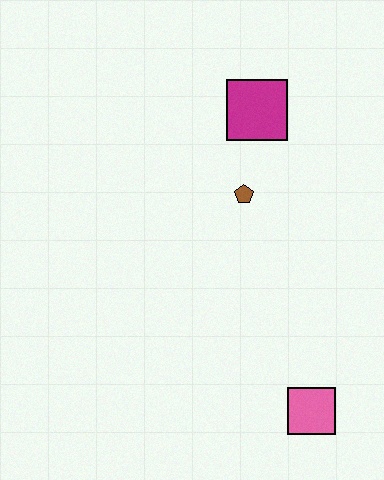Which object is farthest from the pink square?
The magenta square is farthest from the pink square.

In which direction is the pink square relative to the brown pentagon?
The pink square is below the brown pentagon.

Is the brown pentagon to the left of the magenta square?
Yes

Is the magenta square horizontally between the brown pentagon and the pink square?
Yes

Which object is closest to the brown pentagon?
The magenta square is closest to the brown pentagon.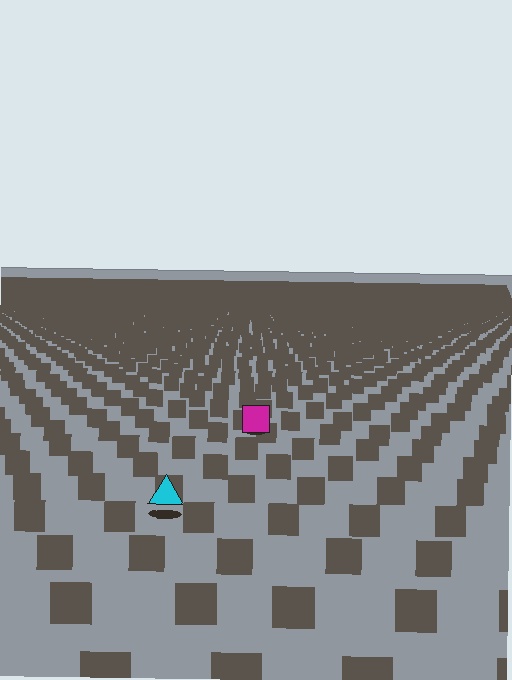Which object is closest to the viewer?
The cyan triangle is closest. The texture marks near it are larger and more spread out.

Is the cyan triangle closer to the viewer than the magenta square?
Yes. The cyan triangle is closer — you can tell from the texture gradient: the ground texture is coarser near it.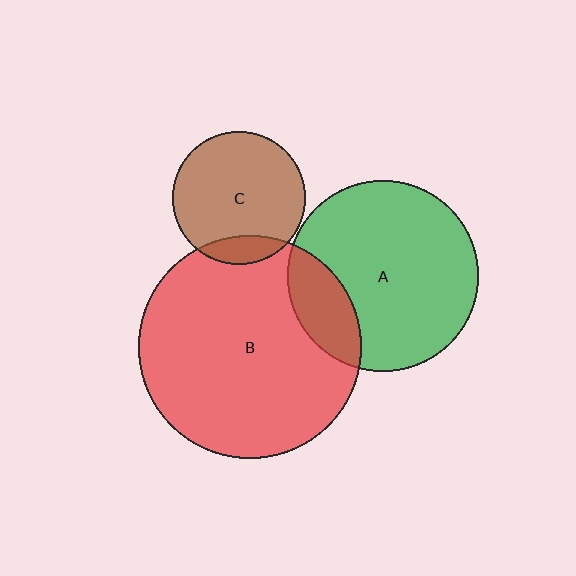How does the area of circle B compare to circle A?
Approximately 1.4 times.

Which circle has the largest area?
Circle B (red).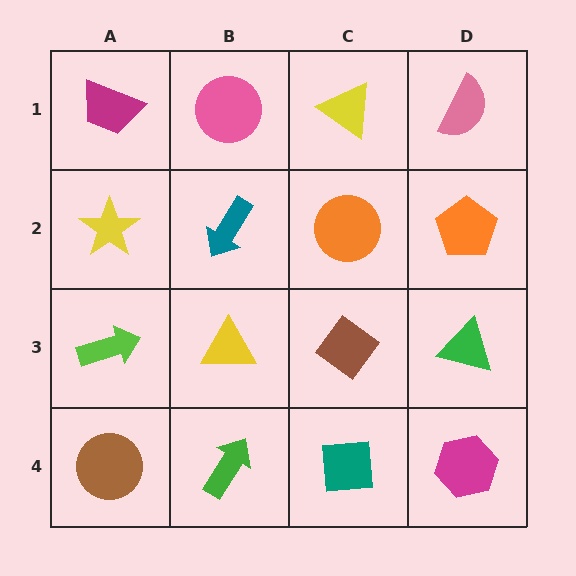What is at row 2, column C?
An orange circle.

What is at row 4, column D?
A magenta hexagon.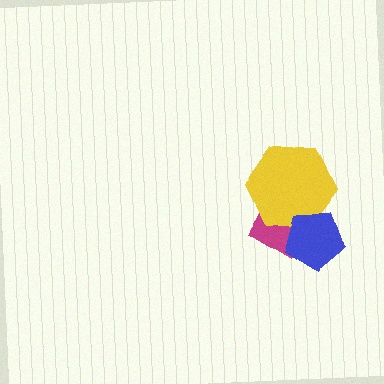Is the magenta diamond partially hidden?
Yes, it is partially covered by another shape.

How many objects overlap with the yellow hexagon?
2 objects overlap with the yellow hexagon.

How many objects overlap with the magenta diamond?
2 objects overlap with the magenta diamond.